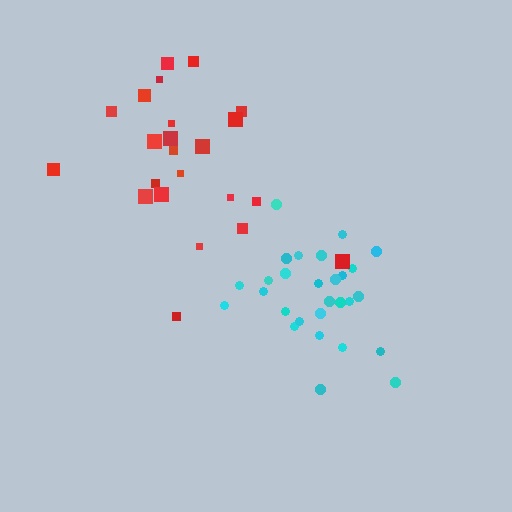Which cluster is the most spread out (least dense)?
Red.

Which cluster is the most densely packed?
Cyan.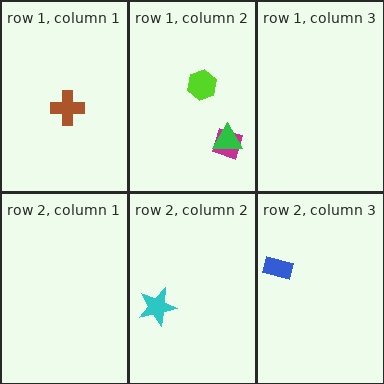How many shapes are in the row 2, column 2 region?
1.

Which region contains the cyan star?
The row 2, column 2 region.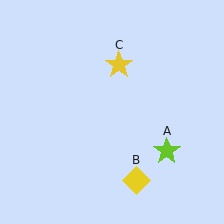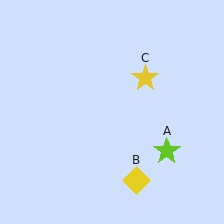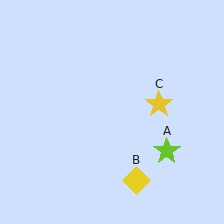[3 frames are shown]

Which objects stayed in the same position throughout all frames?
Lime star (object A) and yellow diamond (object B) remained stationary.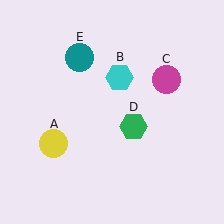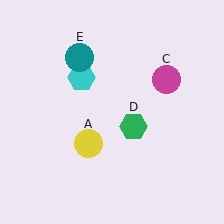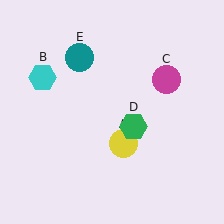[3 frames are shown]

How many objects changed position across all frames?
2 objects changed position: yellow circle (object A), cyan hexagon (object B).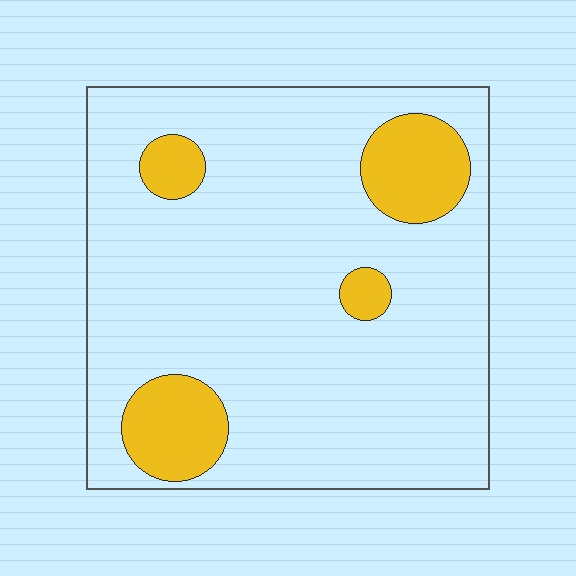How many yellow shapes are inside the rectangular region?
4.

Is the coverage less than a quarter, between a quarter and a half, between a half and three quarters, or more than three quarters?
Less than a quarter.